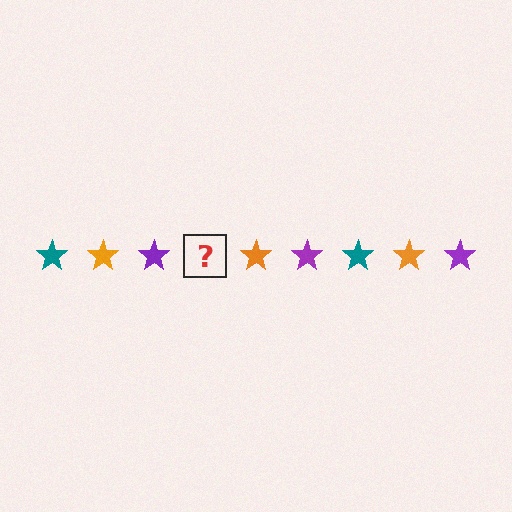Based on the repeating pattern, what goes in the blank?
The blank should be a teal star.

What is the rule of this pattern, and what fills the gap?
The rule is that the pattern cycles through teal, orange, purple stars. The gap should be filled with a teal star.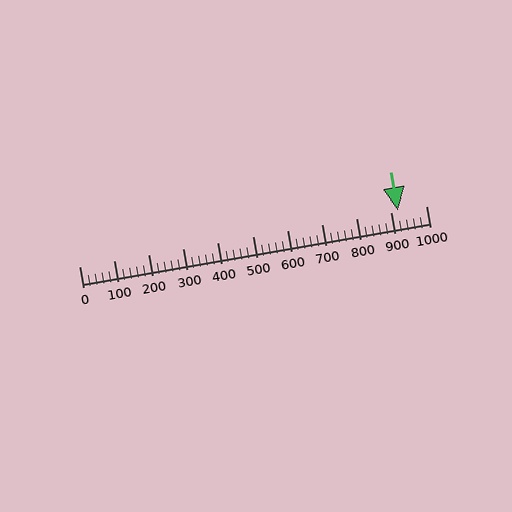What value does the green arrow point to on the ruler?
The green arrow points to approximately 920.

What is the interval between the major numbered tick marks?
The major tick marks are spaced 100 units apart.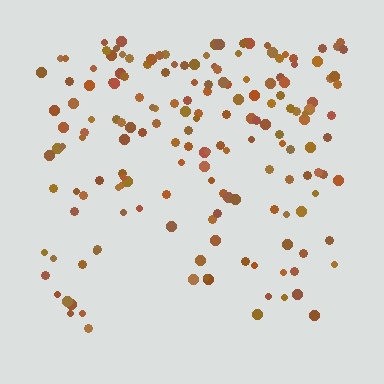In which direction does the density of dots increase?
From bottom to top, with the top side densest.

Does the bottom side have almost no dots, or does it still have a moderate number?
Still a moderate number, just noticeably fewer than the top.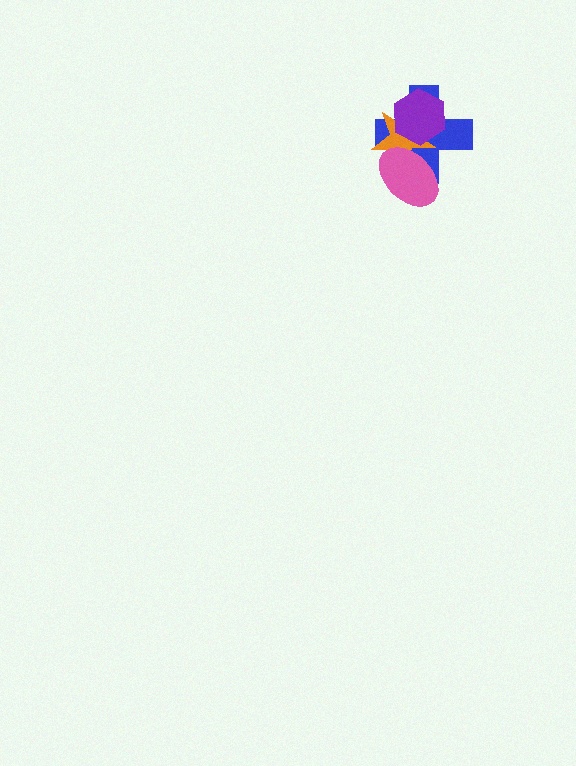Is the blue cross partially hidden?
Yes, it is partially covered by another shape.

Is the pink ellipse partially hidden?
No, no other shape covers it.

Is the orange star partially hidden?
Yes, it is partially covered by another shape.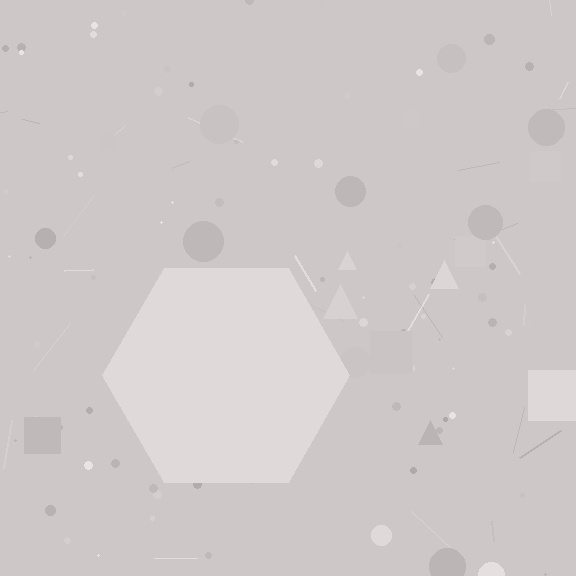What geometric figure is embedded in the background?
A hexagon is embedded in the background.